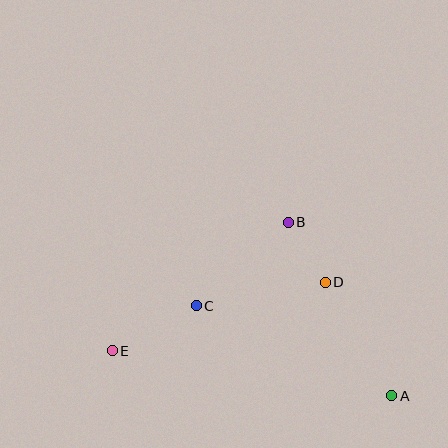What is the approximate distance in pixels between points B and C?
The distance between B and C is approximately 124 pixels.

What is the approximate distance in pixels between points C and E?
The distance between C and E is approximately 95 pixels.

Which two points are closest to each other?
Points B and D are closest to each other.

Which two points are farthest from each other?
Points A and E are farthest from each other.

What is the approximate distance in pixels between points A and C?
The distance between A and C is approximately 215 pixels.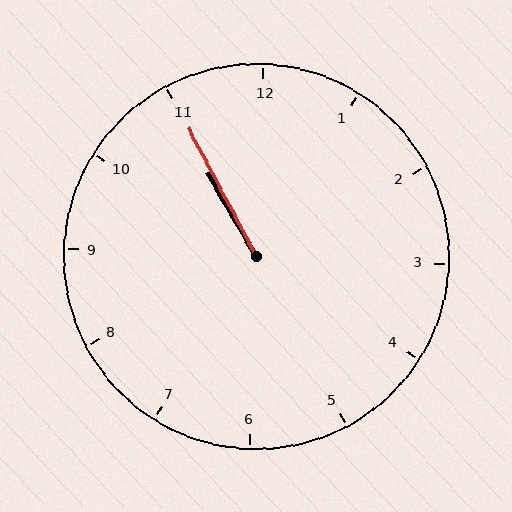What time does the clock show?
10:55.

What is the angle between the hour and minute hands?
Approximately 2 degrees.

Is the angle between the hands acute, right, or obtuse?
It is acute.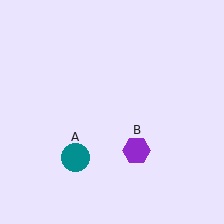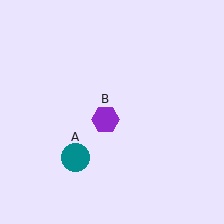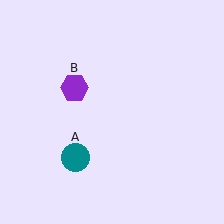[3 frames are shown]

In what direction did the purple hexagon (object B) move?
The purple hexagon (object B) moved up and to the left.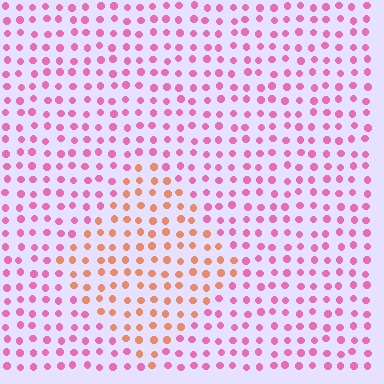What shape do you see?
I see a diamond.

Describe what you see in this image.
The image is filled with small pink elements in a uniform arrangement. A diamond-shaped region is visible where the elements are tinted to a slightly different hue, forming a subtle color boundary.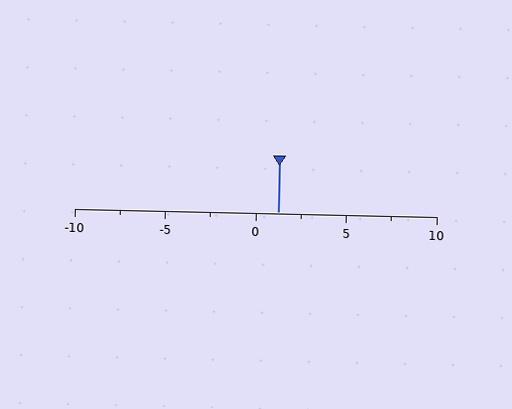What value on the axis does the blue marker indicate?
The marker indicates approximately 1.2.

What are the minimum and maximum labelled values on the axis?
The axis runs from -10 to 10.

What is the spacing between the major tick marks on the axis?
The major ticks are spaced 5 apart.